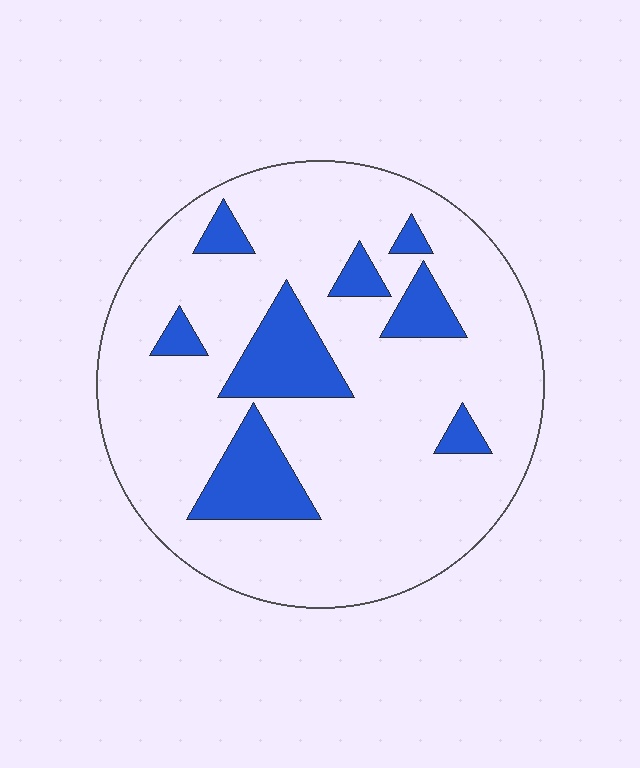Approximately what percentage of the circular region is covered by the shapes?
Approximately 15%.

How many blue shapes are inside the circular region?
8.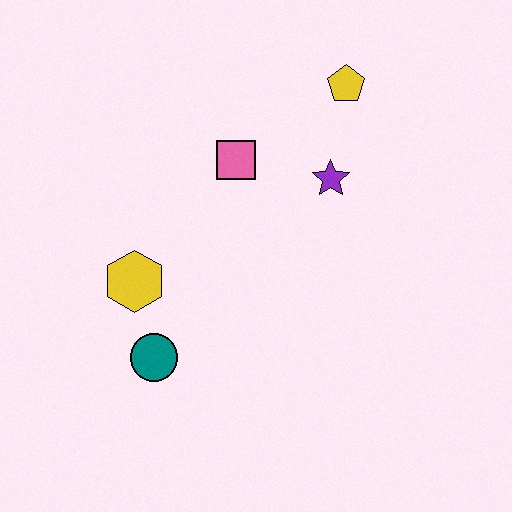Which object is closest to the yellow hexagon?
The teal circle is closest to the yellow hexagon.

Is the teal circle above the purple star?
No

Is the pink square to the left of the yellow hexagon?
No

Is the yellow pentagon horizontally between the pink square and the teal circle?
No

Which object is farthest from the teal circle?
The yellow pentagon is farthest from the teal circle.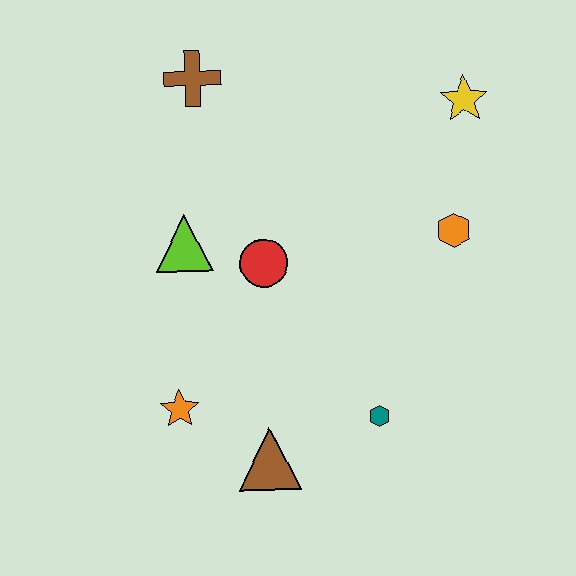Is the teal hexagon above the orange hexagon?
No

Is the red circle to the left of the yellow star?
Yes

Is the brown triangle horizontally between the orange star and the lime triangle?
No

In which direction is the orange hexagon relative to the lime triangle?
The orange hexagon is to the right of the lime triangle.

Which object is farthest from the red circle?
The yellow star is farthest from the red circle.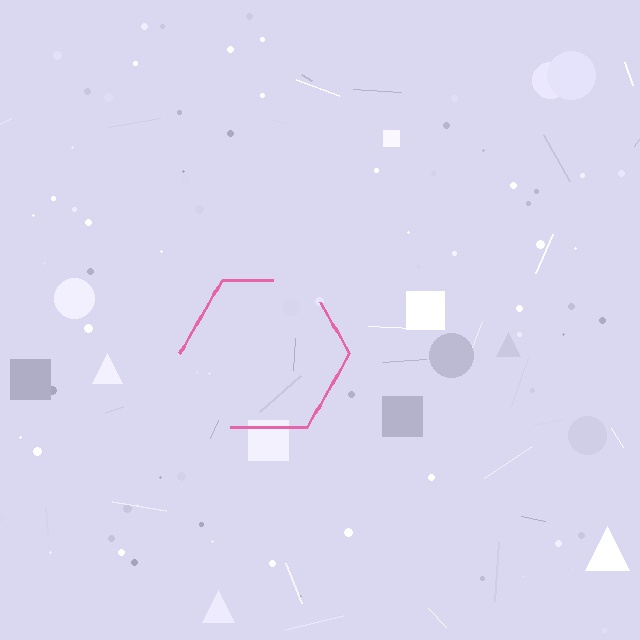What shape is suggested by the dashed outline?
The dashed outline suggests a hexagon.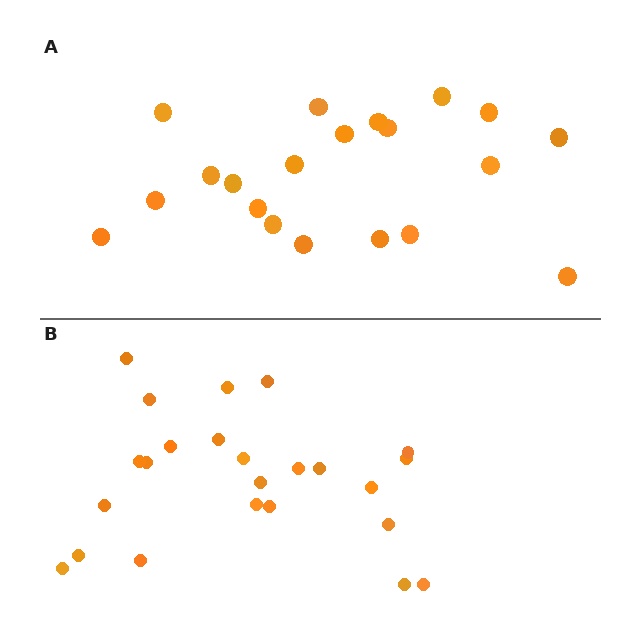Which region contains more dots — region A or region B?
Region B (the bottom region) has more dots.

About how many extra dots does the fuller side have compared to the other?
Region B has about 4 more dots than region A.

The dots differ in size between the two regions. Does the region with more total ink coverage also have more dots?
No. Region A has more total ink coverage because its dots are larger, but region B actually contains more individual dots. Total area can be misleading — the number of items is what matters here.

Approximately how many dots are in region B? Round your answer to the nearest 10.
About 20 dots. (The exact count is 24, which rounds to 20.)